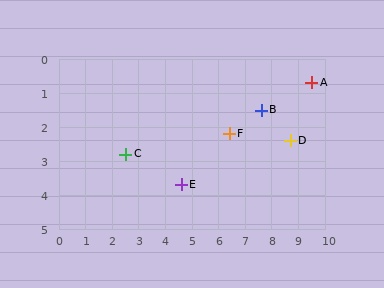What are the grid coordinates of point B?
Point B is at approximately (7.6, 1.5).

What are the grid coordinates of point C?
Point C is at approximately (2.5, 2.8).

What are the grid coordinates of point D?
Point D is at approximately (8.7, 2.4).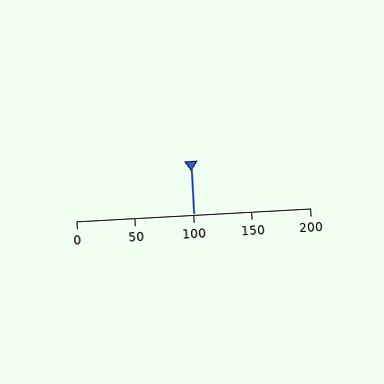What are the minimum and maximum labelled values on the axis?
The axis runs from 0 to 200.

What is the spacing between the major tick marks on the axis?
The major ticks are spaced 50 apart.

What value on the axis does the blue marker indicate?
The marker indicates approximately 100.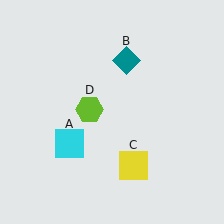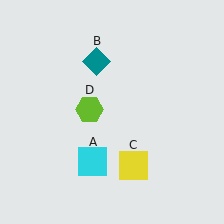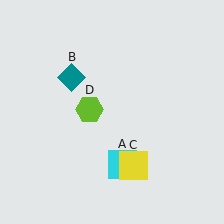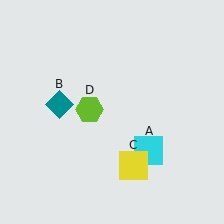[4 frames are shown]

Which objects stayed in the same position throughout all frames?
Yellow square (object C) and lime hexagon (object D) remained stationary.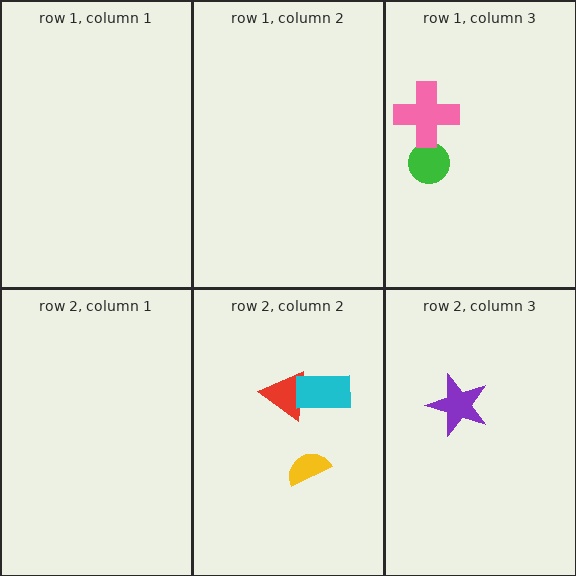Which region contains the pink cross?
The row 1, column 3 region.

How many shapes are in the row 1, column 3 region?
2.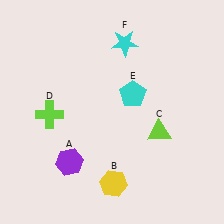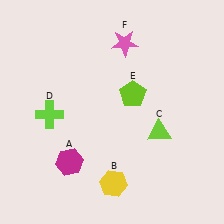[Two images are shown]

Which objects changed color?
A changed from purple to magenta. E changed from cyan to lime. F changed from cyan to pink.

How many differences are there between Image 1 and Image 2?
There are 3 differences between the two images.